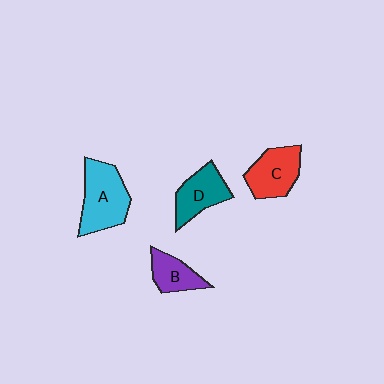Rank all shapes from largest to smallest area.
From largest to smallest: A (cyan), C (red), D (teal), B (purple).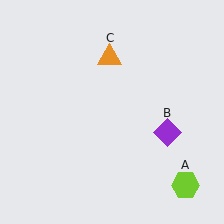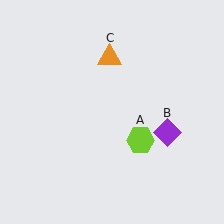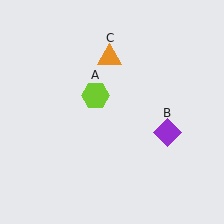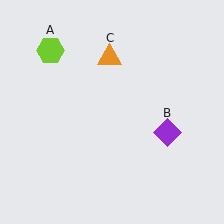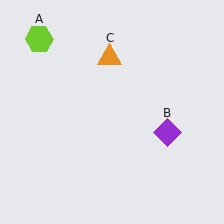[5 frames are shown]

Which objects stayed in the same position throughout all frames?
Purple diamond (object B) and orange triangle (object C) remained stationary.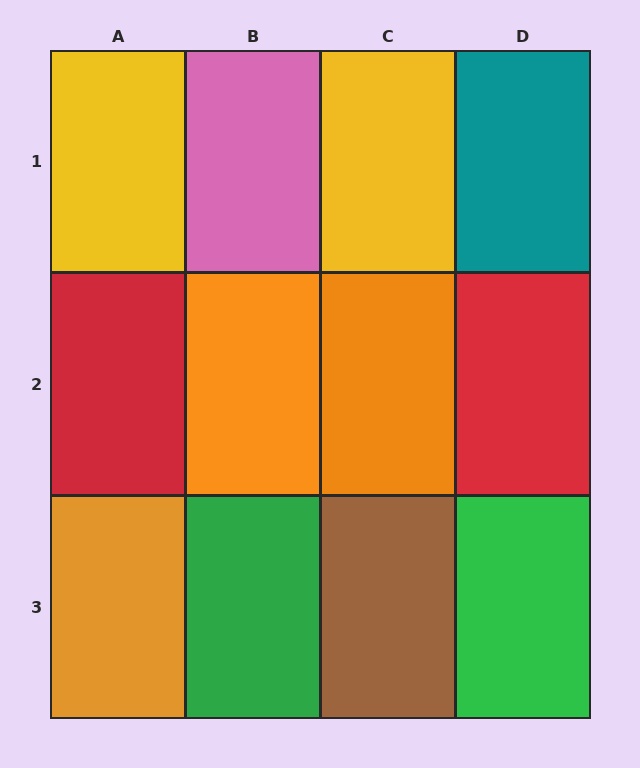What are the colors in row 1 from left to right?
Yellow, pink, yellow, teal.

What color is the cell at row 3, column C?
Brown.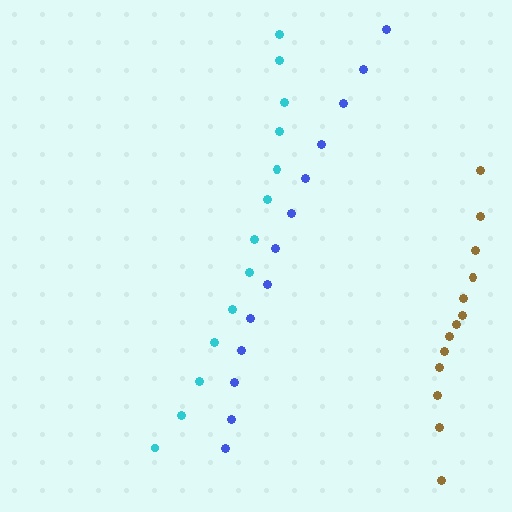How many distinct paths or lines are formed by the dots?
There are 3 distinct paths.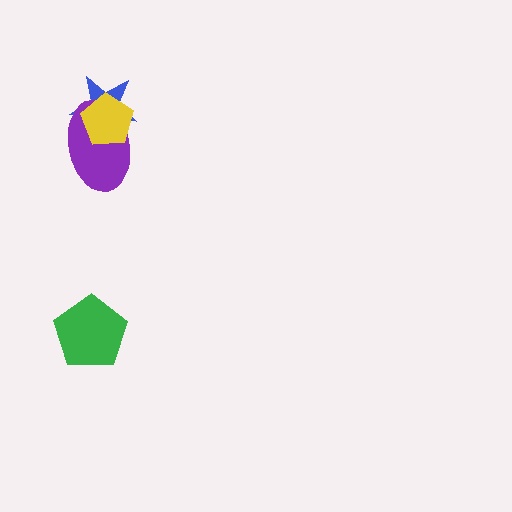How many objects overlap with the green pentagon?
0 objects overlap with the green pentagon.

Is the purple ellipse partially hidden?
Yes, it is partially covered by another shape.